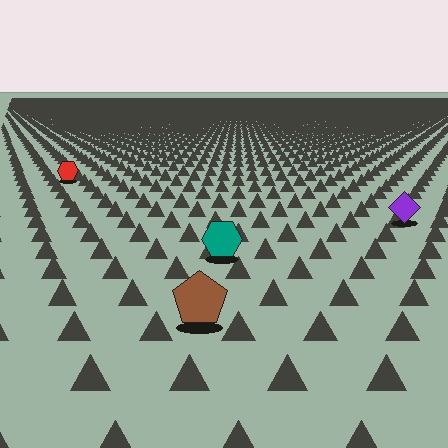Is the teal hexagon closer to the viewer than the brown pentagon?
No. The brown pentagon is closer — you can tell from the texture gradient: the ground texture is coarser near it.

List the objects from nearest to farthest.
From nearest to farthest: the brown pentagon, the teal hexagon, the purple diamond, the red hexagon.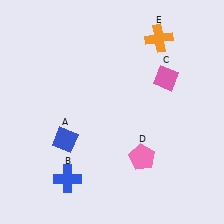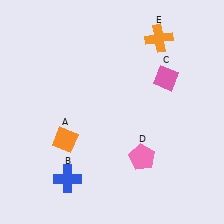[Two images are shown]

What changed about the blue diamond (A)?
In Image 1, A is blue. In Image 2, it changed to orange.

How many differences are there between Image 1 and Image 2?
There is 1 difference between the two images.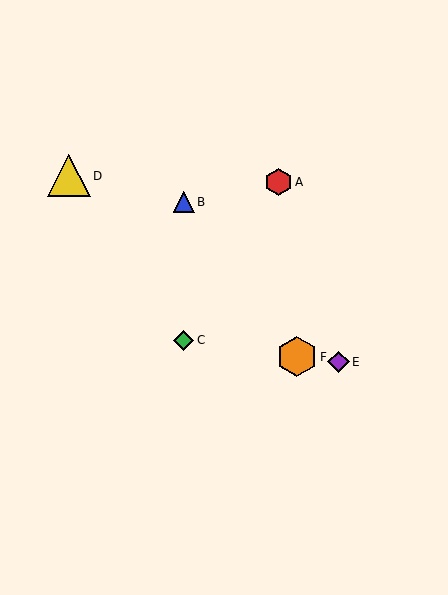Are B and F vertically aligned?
No, B is at x≈184 and F is at x≈297.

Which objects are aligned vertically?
Objects B, C are aligned vertically.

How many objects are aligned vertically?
2 objects (B, C) are aligned vertically.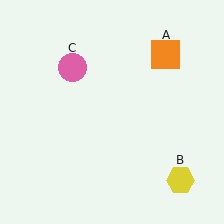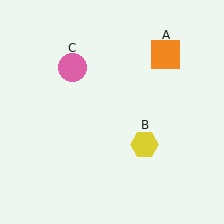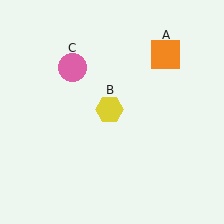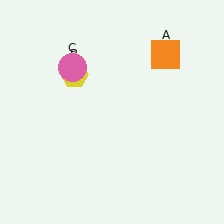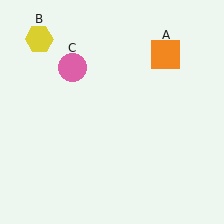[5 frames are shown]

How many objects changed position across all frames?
1 object changed position: yellow hexagon (object B).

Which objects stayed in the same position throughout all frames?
Orange square (object A) and pink circle (object C) remained stationary.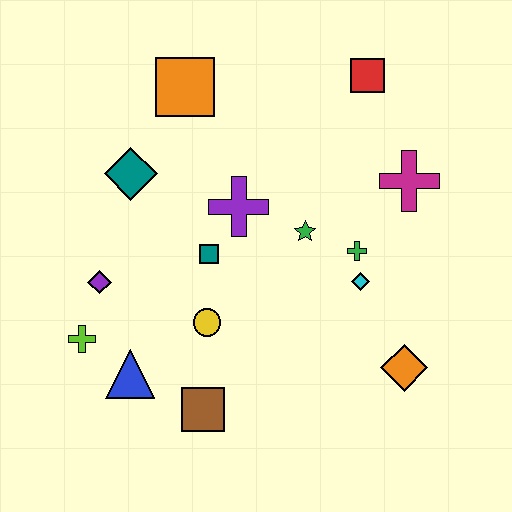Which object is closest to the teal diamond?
The orange square is closest to the teal diamond.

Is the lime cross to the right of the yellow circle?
No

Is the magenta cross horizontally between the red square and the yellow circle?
No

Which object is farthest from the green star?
The lime cross is farthest from the green star.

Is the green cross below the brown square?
No